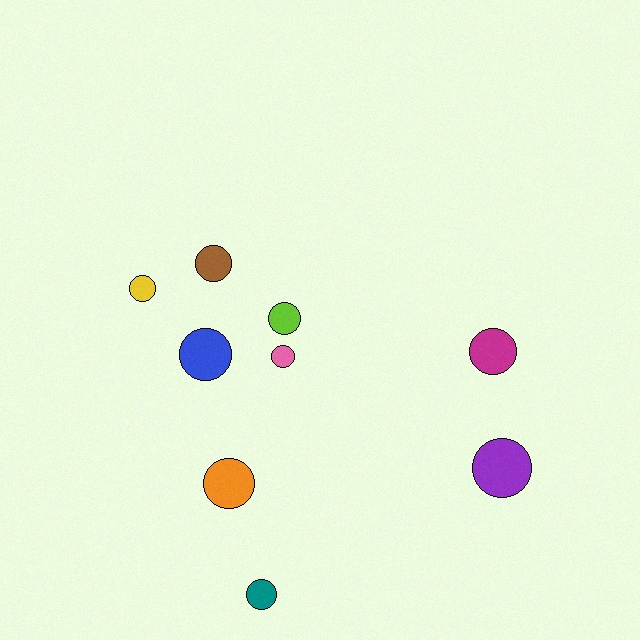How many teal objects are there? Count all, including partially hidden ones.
There is 1 teal object.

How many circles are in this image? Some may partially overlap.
There are 9 circles.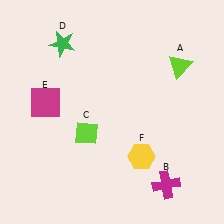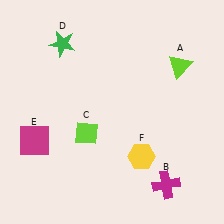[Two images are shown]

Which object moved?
The magenta square (E) moved down.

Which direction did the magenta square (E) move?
The magenta square (E) moved down.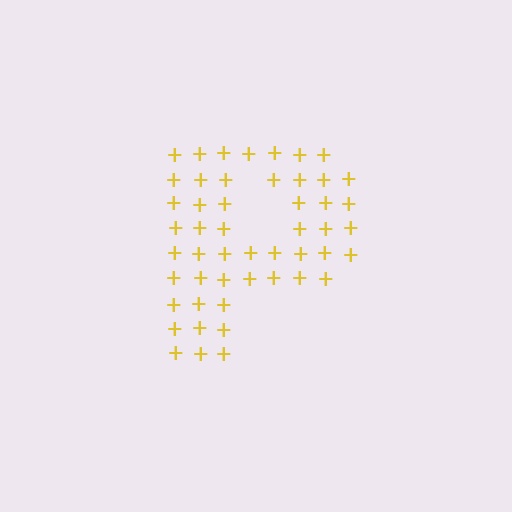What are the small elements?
The small elements are plus signs.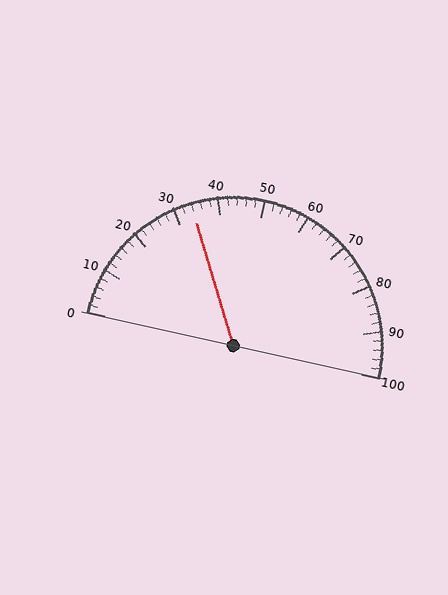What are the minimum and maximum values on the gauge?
The gauge ranges from 0 to 100.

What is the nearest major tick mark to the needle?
The nearest major tick mark is 30.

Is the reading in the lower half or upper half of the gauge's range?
The reading is in the lower half of the range (0 to 100).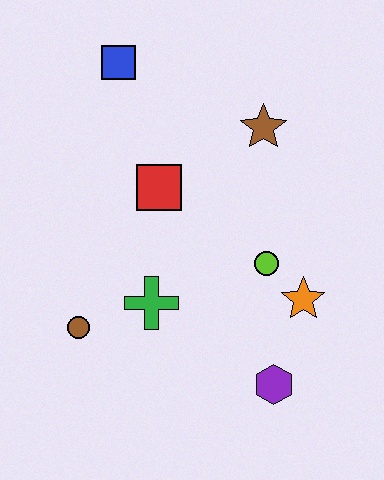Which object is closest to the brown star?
The red square is closest to the brown star.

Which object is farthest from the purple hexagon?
The blue square is farthest from the purple hexagon.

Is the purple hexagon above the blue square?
No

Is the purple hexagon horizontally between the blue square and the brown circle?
No